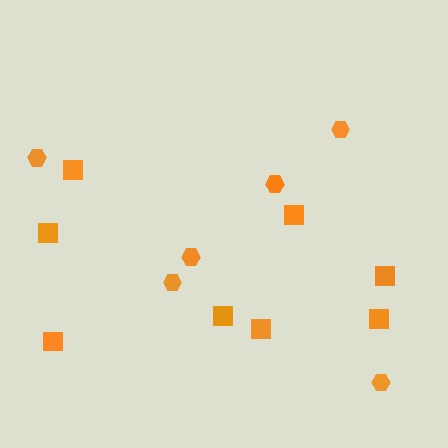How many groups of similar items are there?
There are 2 groups: one group of hexagons (6) and one group of squares (8).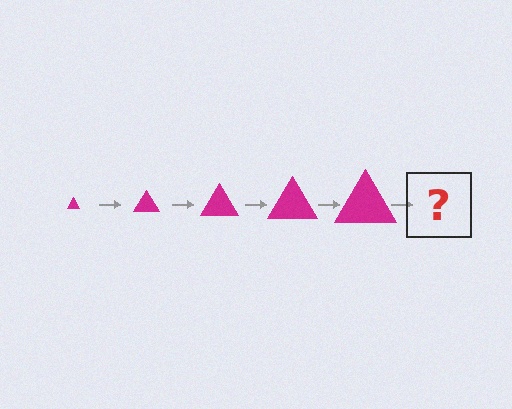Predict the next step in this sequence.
The next step is a magenta triangle, larger than the previous one.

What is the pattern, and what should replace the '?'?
The pattern is that the triangle gets progressively larger each step. The '?' should be a magenta triangle, larger than the previous one.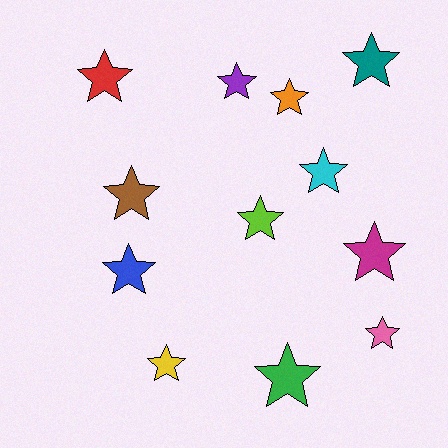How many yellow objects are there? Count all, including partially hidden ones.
There is 1 yellow object.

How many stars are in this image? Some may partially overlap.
There are 12 stars.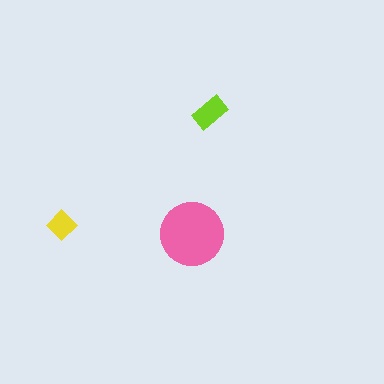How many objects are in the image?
There are 3 objects in the image.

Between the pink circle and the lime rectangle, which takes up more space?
The pink circle.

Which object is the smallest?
The yellow diamond.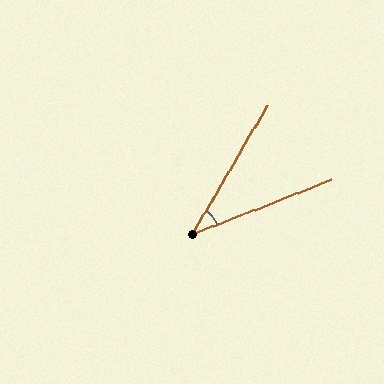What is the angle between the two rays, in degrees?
Approximately 38 degrees.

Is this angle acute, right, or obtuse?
It is acute.